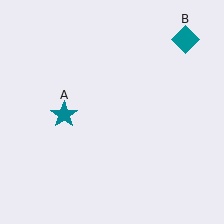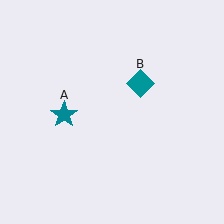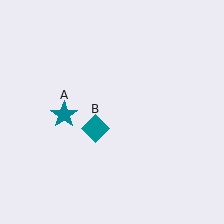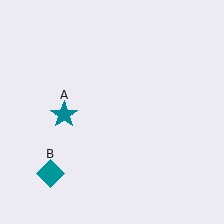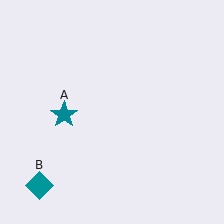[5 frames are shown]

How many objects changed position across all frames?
1 object changed position: teal diamond (object B).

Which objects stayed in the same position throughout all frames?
Teal star (object A) remained stationary.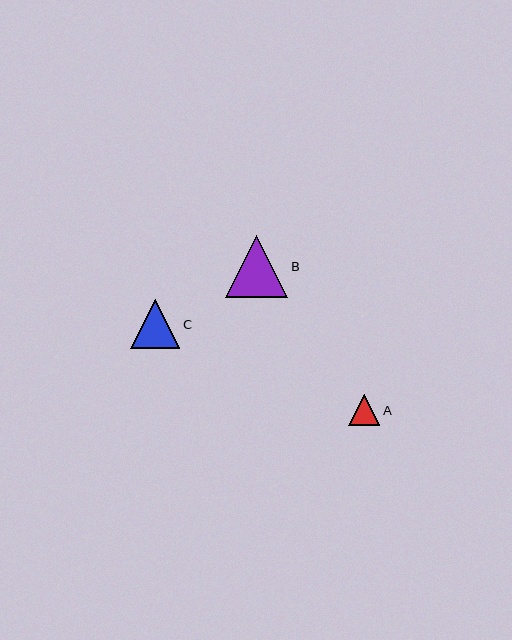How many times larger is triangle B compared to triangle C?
Triangle B is approximately 1.3 times the size of triangle C.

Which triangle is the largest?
Triangle B is the largest with a size of approximately 62 pixels.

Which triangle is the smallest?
Triangle A is the smallest with a size of approximately 31 pixels.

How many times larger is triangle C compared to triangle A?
Triangle C is approximately 1.6 times the size of triangle A.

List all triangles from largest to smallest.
From largest to smallest: B, C, A.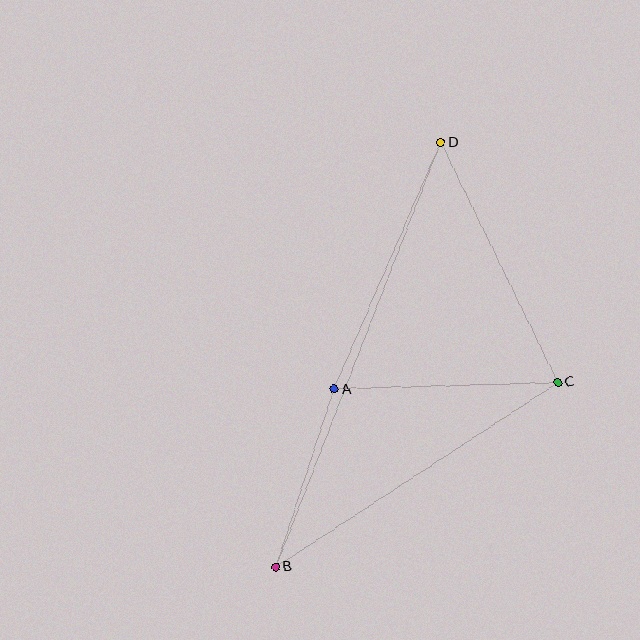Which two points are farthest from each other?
Points B and D are farthest from each other.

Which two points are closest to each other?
Points A and B are closest to each other.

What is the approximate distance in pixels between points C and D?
The distance between C and D is approximately 267 pixels.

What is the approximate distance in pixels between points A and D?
The distance between A and D is approximately 269 pixels.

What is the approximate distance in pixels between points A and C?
The distance between A and C is approximately 224 pixels.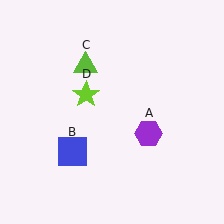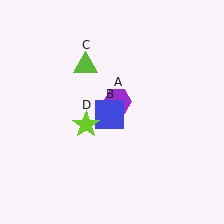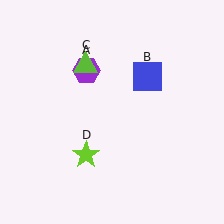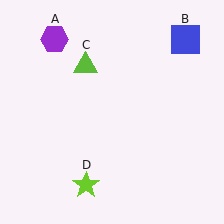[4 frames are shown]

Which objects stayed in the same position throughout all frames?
Lime triangle (object C) remained stationary.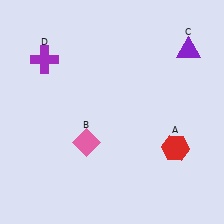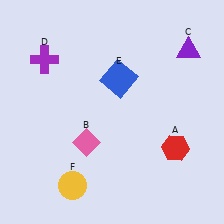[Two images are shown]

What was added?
A blue square (E), a yellow circle (F) were added in Image 2.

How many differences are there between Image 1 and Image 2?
There are 2 differences between the two images.